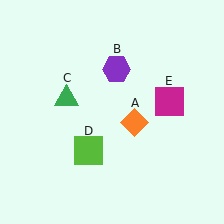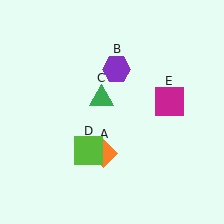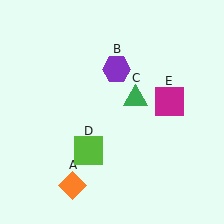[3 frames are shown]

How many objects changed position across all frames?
2 objects changed position: orange diamond (object A), green triangle (object C).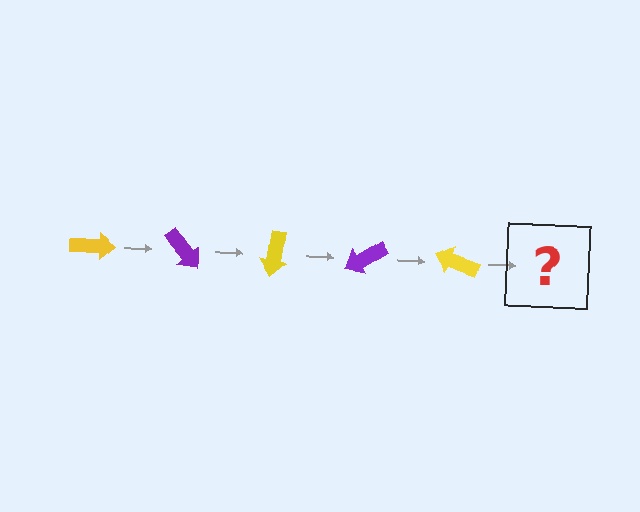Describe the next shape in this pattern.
It should be a purple arrow, rotated 250 degrees from the start.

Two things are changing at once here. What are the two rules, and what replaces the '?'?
The two rules are that it rotates 50 degrees each step and the color cycles through yellow and purple. The '?' should be a purple arrow, rotated 250 degrees from the start.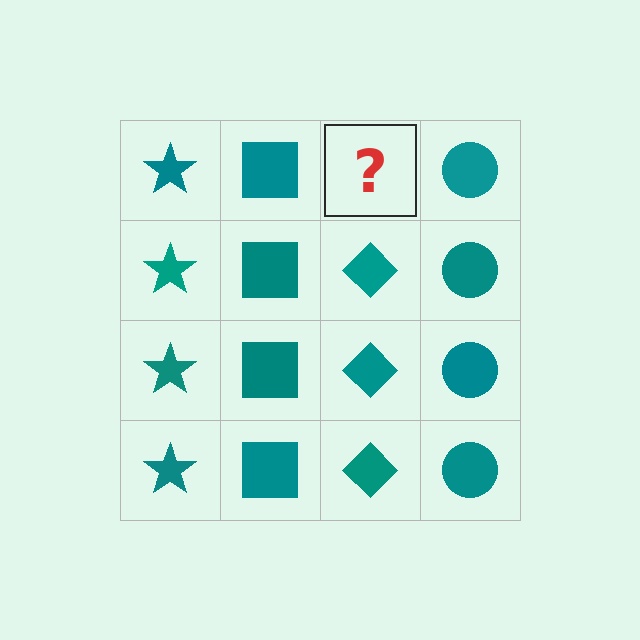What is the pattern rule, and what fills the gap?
The rule is that each column has a consistent shape. The gap should be filled with a teal diamond.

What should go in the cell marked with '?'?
The missing cell should contain a teal diamond.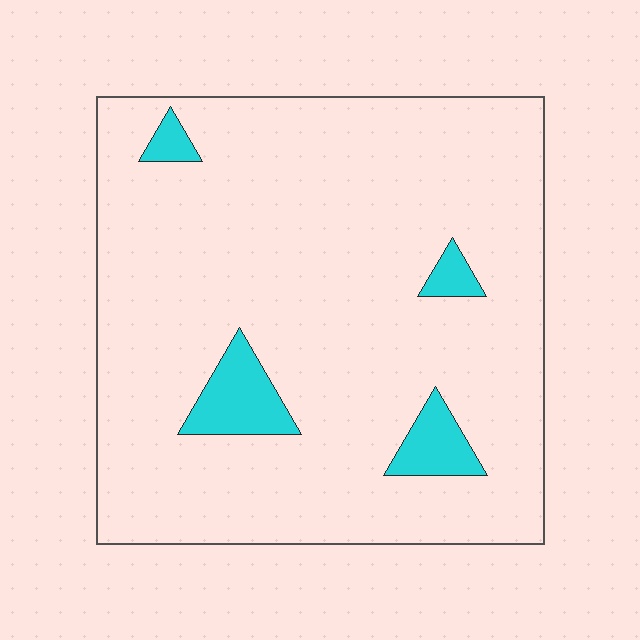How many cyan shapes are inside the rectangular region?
4.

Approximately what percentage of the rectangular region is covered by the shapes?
Approximately 10%.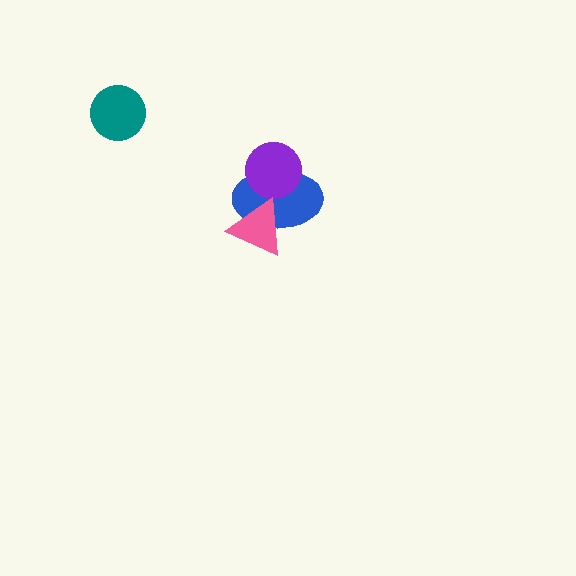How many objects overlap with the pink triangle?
1 object overlaps with the pink triangle.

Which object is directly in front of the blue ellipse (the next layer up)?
The purple circle is directly in front of the blue ellipse.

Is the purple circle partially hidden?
No, no other shape covers it.